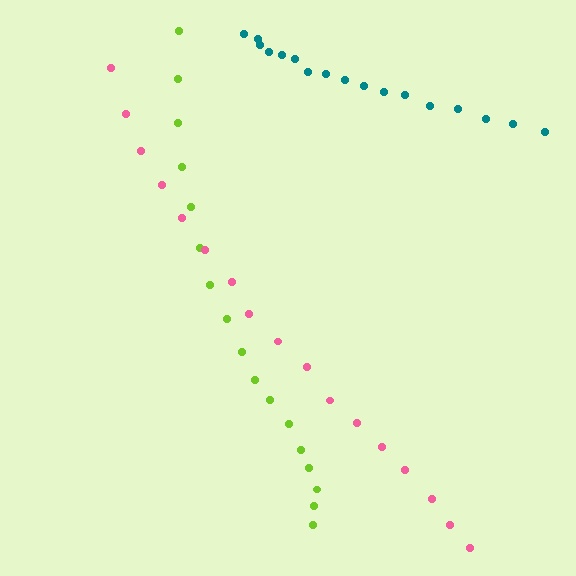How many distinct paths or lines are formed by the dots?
There are 3 distinct paths.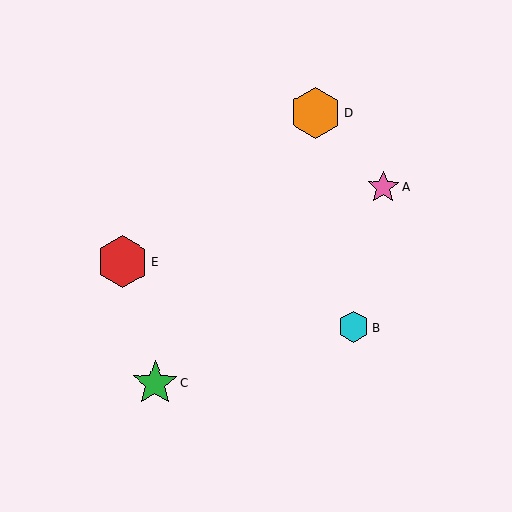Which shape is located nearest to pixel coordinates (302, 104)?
The orange hexagon (labeled D) at (316, 113) is nearest to that location.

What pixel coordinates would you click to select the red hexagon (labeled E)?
Click at (122, 262) to select the red hexagon E.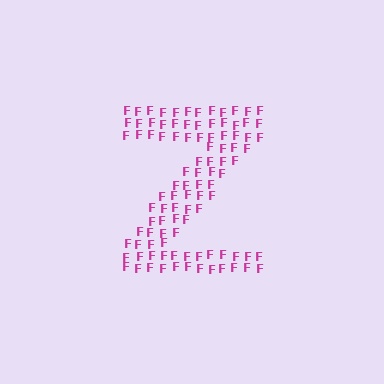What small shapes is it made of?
It is made of small letter F's.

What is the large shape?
The large shape is the letter Z.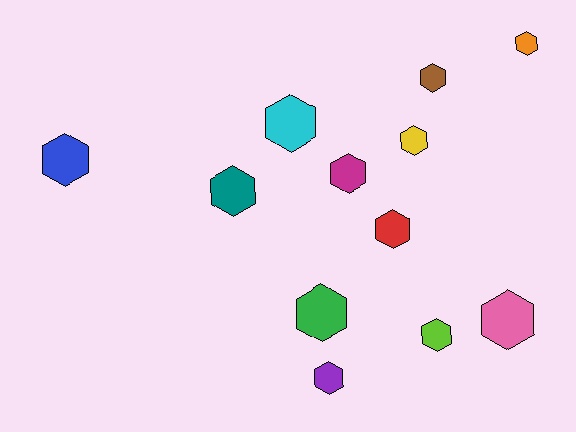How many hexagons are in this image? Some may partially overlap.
There are 12 hexagons.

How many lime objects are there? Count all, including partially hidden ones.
There is 1 lime object.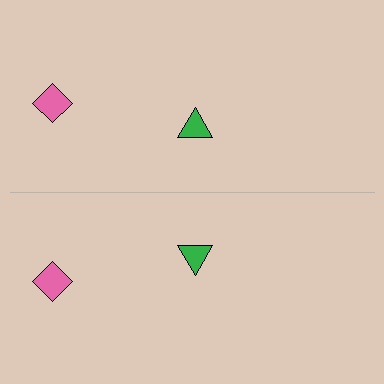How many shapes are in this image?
There are 4 shapes in this image.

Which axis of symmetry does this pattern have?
The pattern has a horizontal axis of symmetry running through the center of the image.